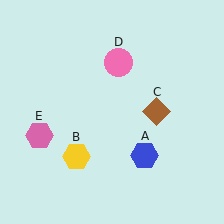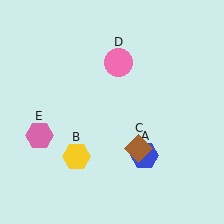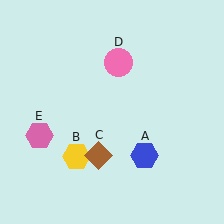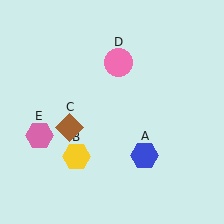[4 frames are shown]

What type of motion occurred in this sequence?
The brown diamond (object C) rotated clockwise around the center of the scene.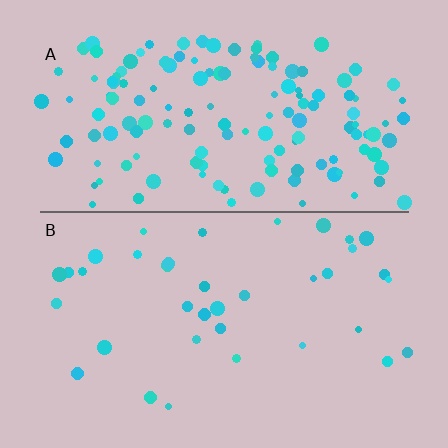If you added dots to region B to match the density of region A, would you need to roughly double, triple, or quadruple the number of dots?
Approximately quadruple.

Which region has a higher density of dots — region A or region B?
A (the top).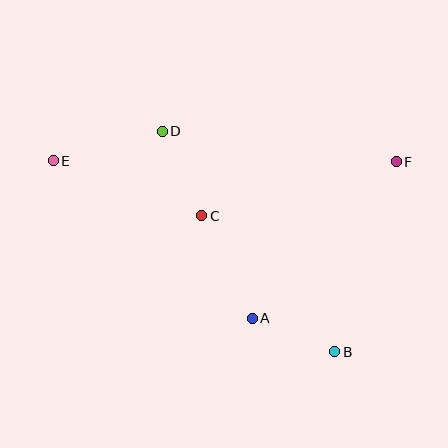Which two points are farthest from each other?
Points E and F are farthest from each other.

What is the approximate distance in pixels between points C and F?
The distance between C and F is approximately 202 pixels.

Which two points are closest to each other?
Points A and B are closest to each other.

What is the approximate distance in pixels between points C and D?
The distance between C and D is approximately 93 pixels.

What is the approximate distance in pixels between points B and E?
The distance between B and E is approximately 341 pixels.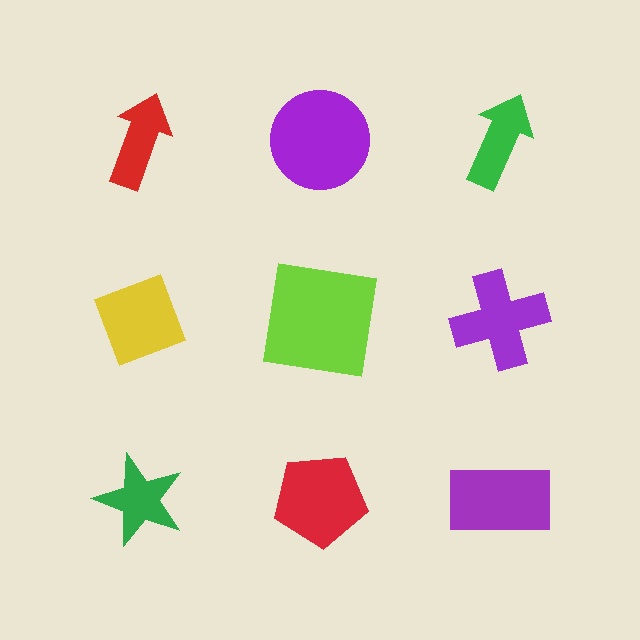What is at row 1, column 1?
A red arrow.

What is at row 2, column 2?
A lime square.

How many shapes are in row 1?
3 shapes.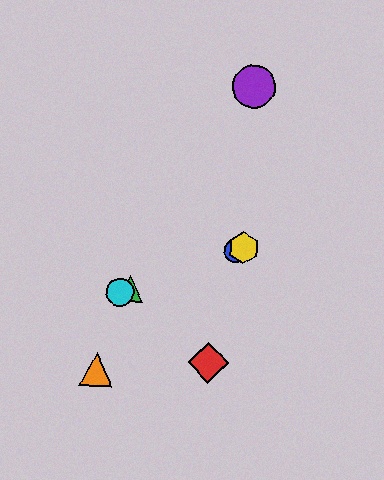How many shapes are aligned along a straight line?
4 shapes (the blue circle, the green triangle, the yellow hexagon, the cyan circle) are aligned along a straight line.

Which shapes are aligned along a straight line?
The blue circle, the green triangle, the yellow hexagon, the cyan circle are aligned along a straight line.